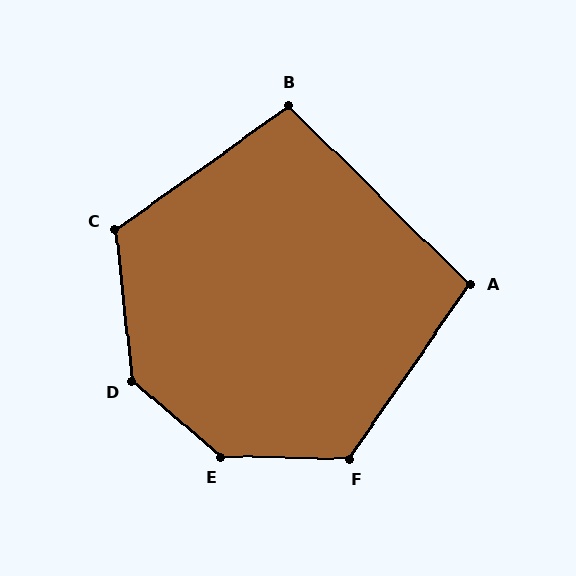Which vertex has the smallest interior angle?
B, at approximately 100 degrees.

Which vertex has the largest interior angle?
E, at approximately 141 degrees.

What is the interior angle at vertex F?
Approximately 124 degrees (obtuse).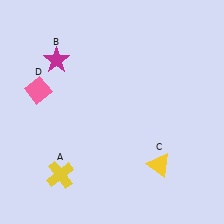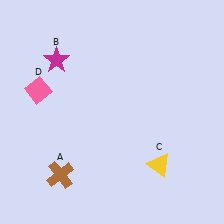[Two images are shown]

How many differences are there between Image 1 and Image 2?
There is 1 difference between the two images.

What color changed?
The cross (A) changed from yellow in Image 1 to brown in Image 2.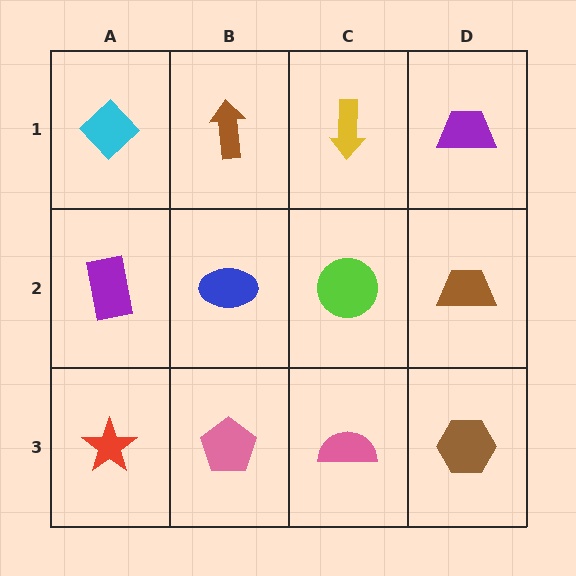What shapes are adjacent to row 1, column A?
A purple rectangle (row 2, column A), a brown arrow (row 1, column B).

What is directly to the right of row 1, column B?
A yellow arrow.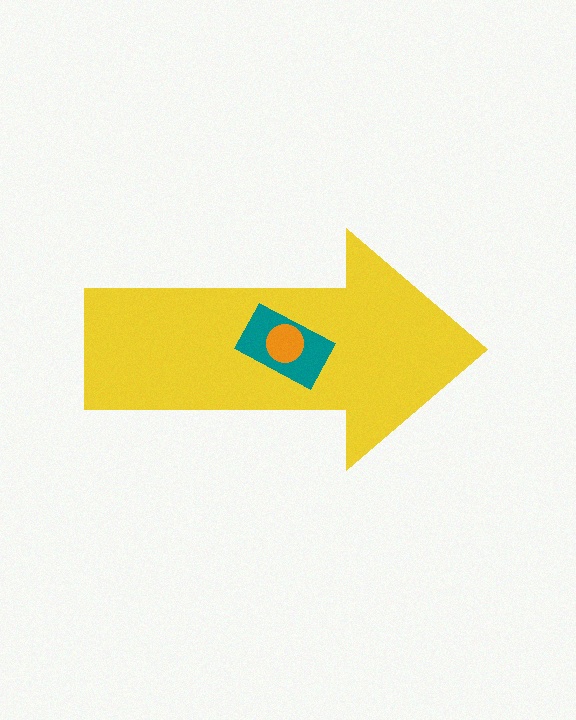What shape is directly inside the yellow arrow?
The teal rectangle.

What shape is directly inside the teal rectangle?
The orange circle.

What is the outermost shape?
The yellow arrow.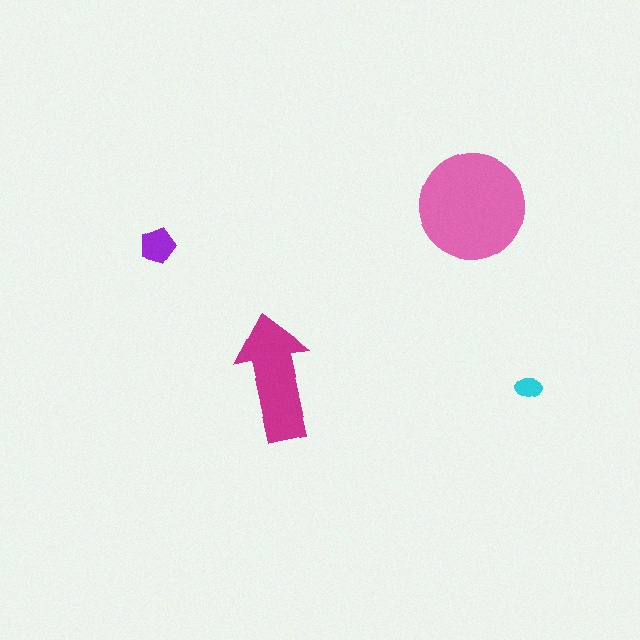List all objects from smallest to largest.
The cyan ellipse, the purple pentagon, the magenta arrow, the pink circle.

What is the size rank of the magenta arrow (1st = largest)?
2nd.